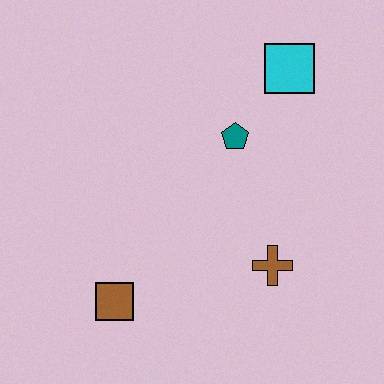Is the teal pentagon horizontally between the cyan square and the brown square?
Yes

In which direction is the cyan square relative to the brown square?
The cyan square is above the brown square.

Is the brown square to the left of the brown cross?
Yes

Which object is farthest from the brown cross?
The cyan square is farthest from the brown cross.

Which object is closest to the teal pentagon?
The cyan square is closest to the teal pentagon.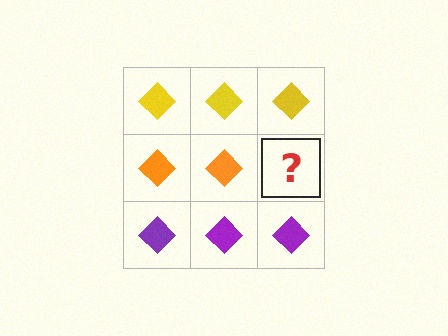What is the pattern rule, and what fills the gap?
The rule is that each row has a consistent color. The gap should be filled with an orange diamond.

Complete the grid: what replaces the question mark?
The question mark should be replaced with an orange diamond.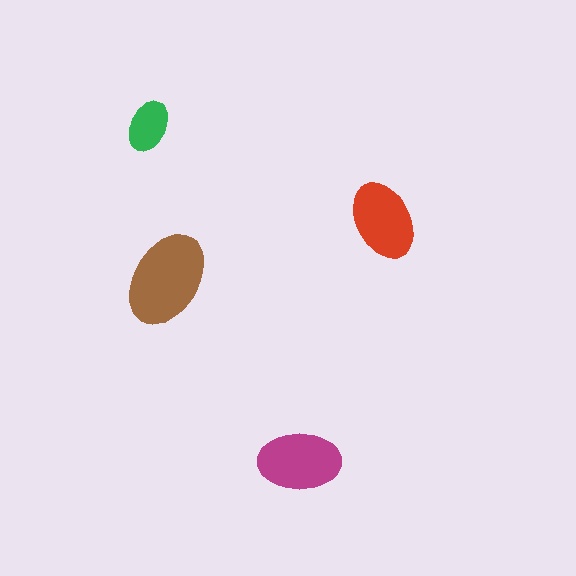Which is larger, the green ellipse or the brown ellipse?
The brown one.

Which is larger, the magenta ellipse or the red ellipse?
The magenta one.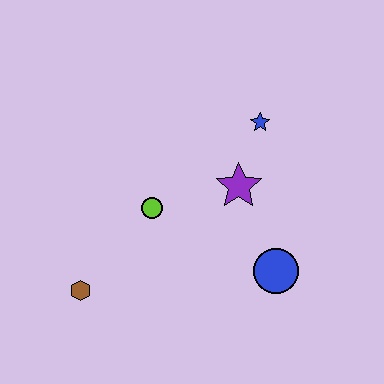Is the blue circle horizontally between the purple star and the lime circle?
No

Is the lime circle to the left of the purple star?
Yes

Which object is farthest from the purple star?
The brown hexagon is farthest from the purple star.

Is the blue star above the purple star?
Yes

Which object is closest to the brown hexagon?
The lime circle is closest to the brown hexagon.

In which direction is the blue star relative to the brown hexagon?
The blue star is to the right of the brown hexagon.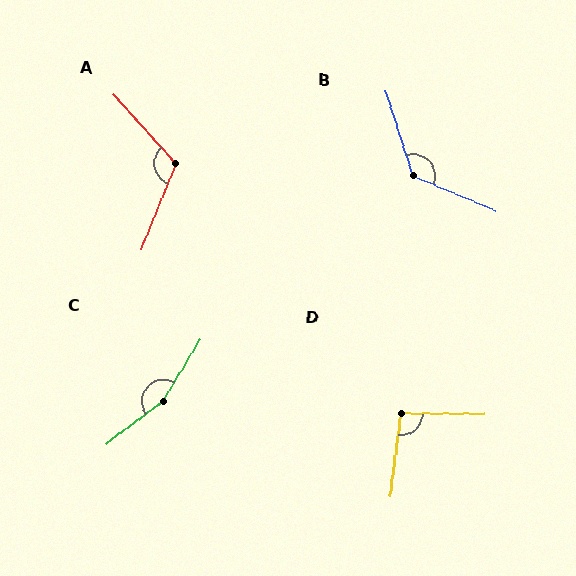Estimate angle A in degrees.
Approximately 116 degrees.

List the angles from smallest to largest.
D (97°), A (116°), B (131°), C (158°).